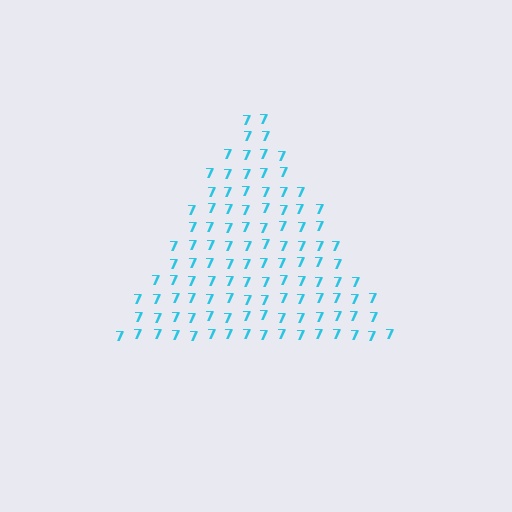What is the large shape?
The large shape is a triangle.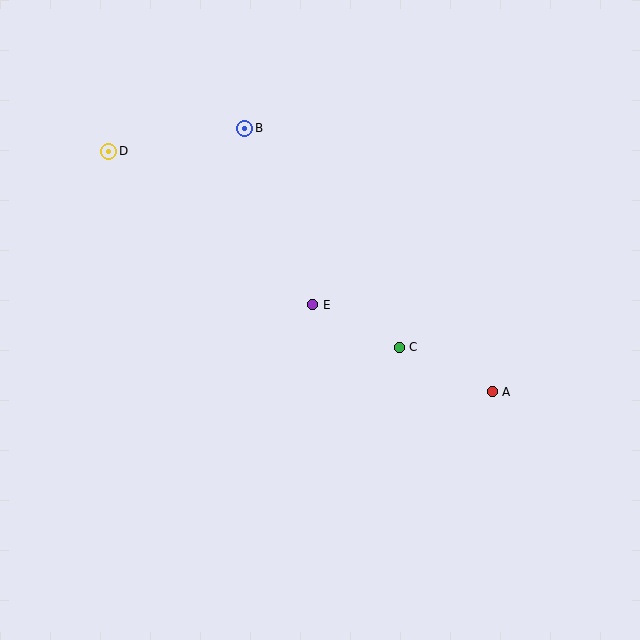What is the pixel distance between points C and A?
The distance between C and A is 103 pixels.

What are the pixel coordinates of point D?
Point D is at (109, 151).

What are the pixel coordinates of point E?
Point E is at (313, 305).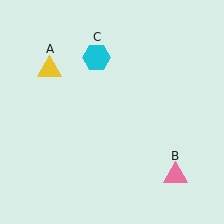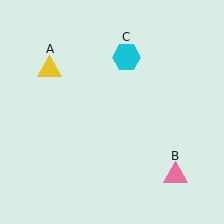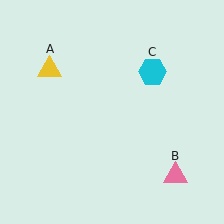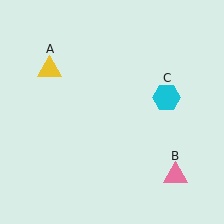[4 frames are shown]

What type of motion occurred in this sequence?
The cyan hexagon (object C) rotated clockwise around the center of the scene.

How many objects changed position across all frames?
1 object changed position: cyan hexagon (object C).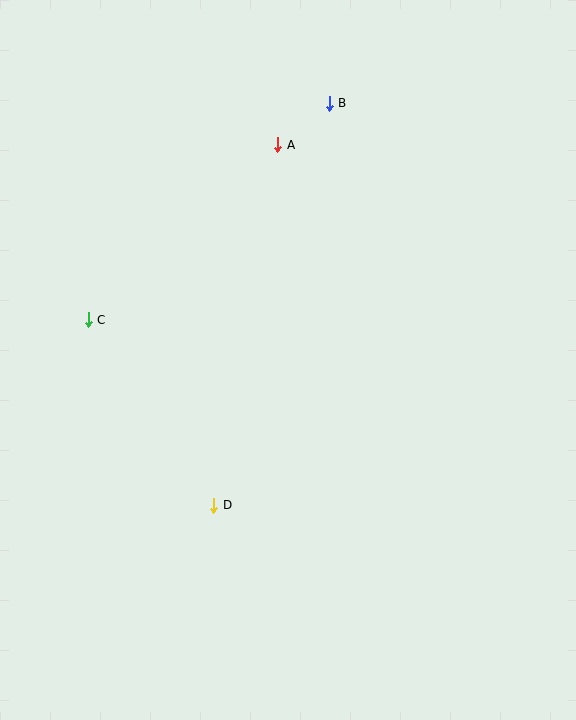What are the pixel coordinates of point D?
Point D is at (214, 505).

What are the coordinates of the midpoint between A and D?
The midpoint between A and D is at (246, 325).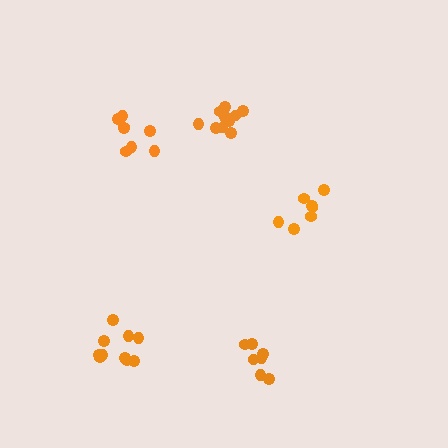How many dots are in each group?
Group 1: 8 dots, Group 2: 7 dots, Group 3: 7 dots, Group 4: 10 dots, Group 5: 10 dots (42 total).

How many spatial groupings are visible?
There are 5 spatial groupings.